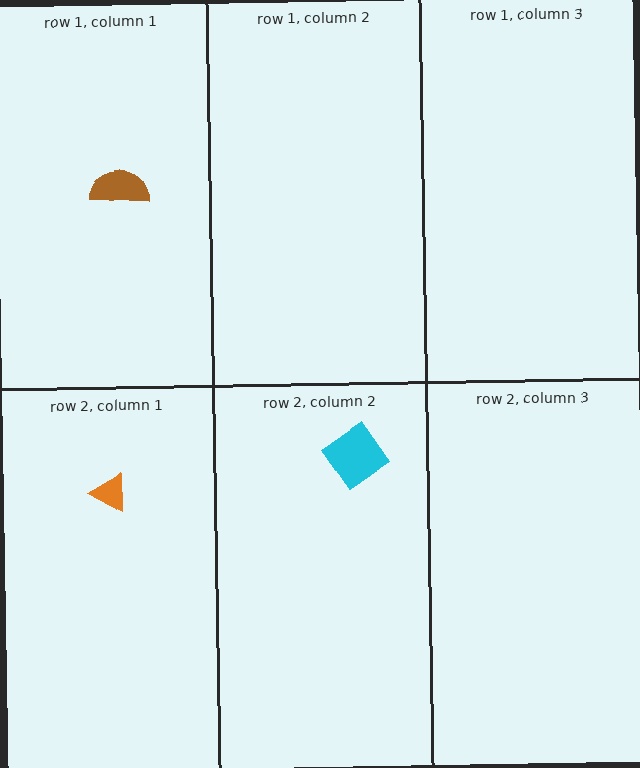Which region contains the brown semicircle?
The row 1, column 1 region.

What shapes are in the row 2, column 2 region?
The cyan diamond.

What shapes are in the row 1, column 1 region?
The brown semicircle.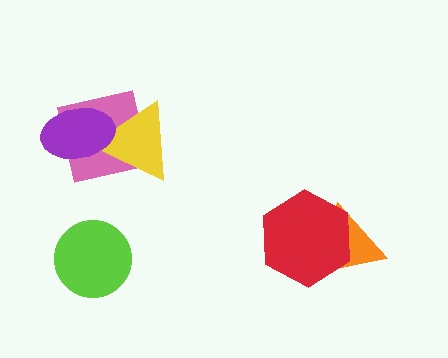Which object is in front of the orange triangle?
The red hexagon is in front of the orange triangle.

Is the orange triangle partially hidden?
Yes, it is partially covered by another shape.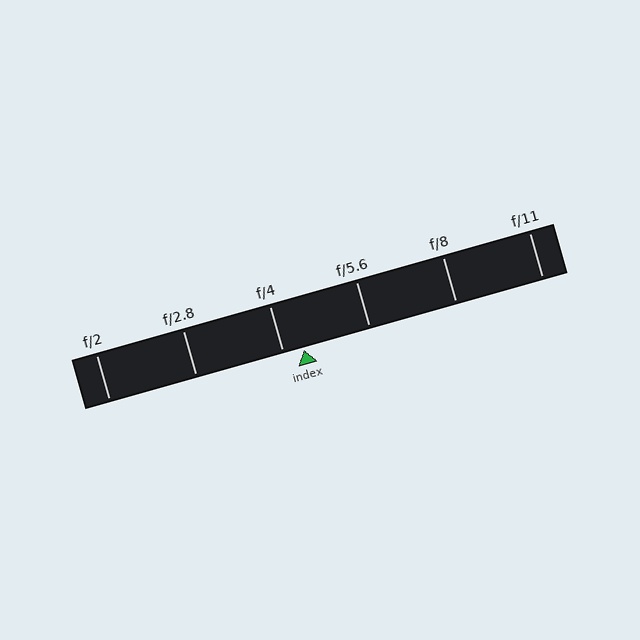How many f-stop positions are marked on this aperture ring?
There are 6 f-stop positions marked.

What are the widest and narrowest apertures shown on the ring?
The widest aperture shown is f/2 and the narrowest is f/11.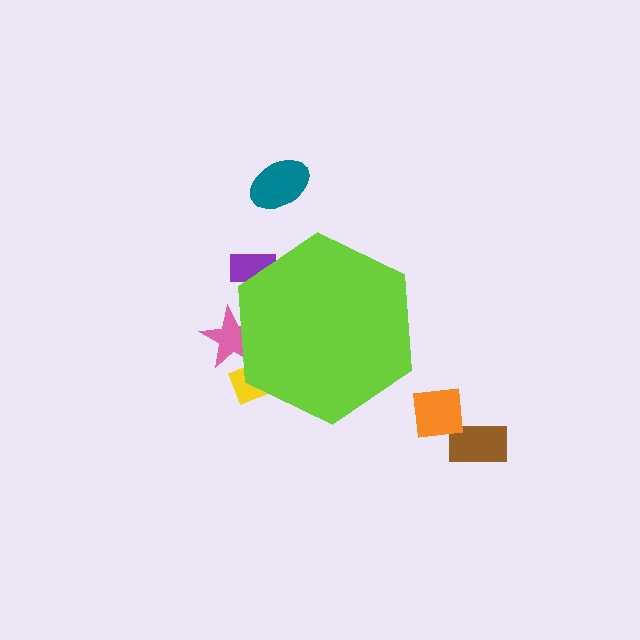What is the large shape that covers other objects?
A lime hexagon.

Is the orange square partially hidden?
No, the orange square is fully visible.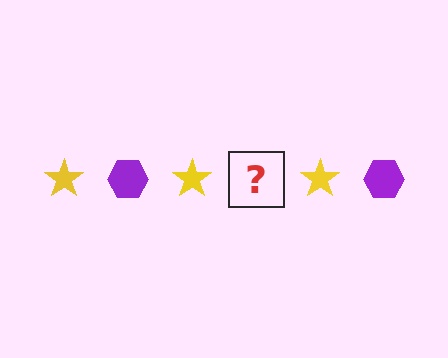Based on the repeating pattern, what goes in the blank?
The blank should be a purple hexagon.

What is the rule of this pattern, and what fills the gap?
The rule is that the pattern alternates between yellow star and purple hexagon. The gap should be filled with a purple hexagon.